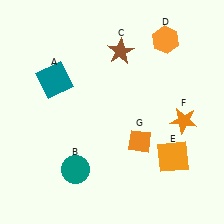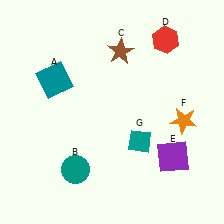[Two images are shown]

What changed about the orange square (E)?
In Image 1, E is orange. In Image 2, it changed to purple.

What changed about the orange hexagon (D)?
In Image 1, D is orange. In Image 2, it changed to red.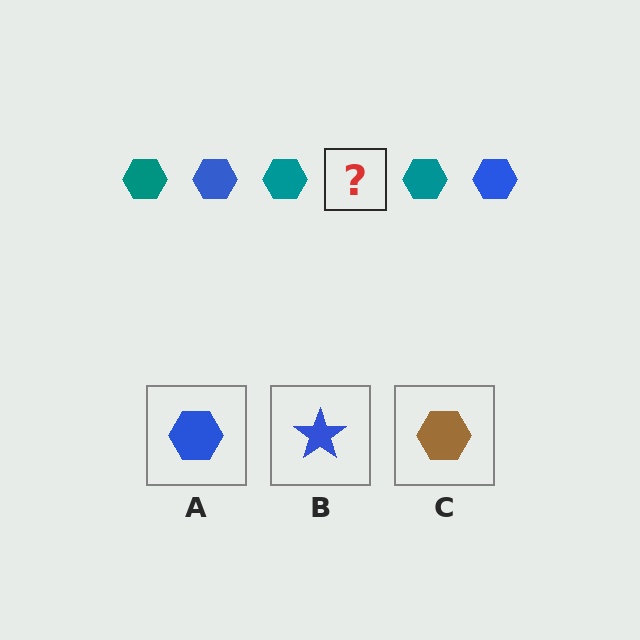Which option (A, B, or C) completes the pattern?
A.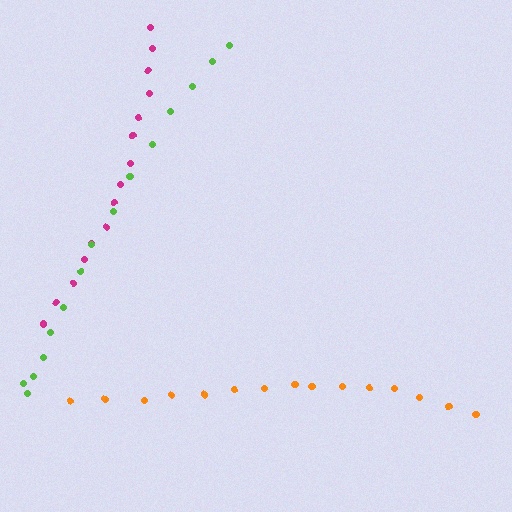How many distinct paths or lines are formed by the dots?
There are 3 distinct paths.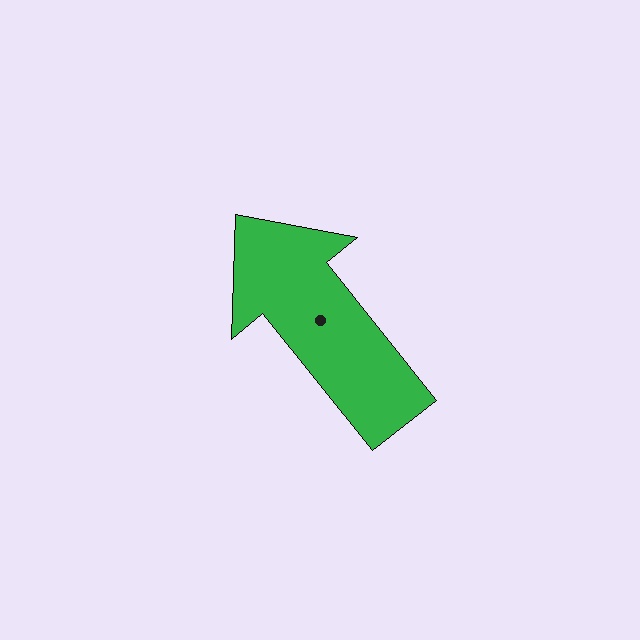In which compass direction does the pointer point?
Northwest.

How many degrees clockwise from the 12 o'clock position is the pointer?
Approximately 321 degrees.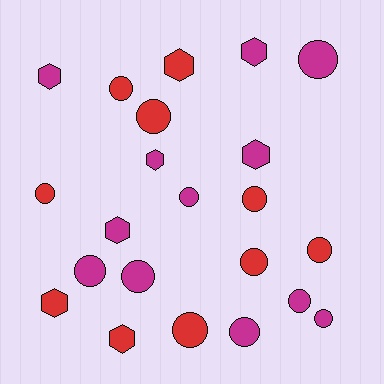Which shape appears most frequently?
Circle, with 14 objects.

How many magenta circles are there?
There are 7 magenta circles.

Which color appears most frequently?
Magenta, with 12 objects.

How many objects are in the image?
There are 22 objects.